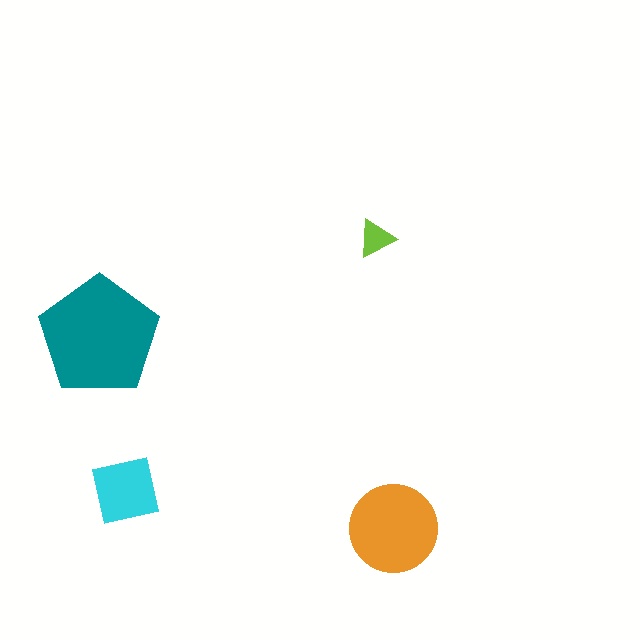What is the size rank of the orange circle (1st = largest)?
2nd.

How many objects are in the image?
There are 4 objects in the image.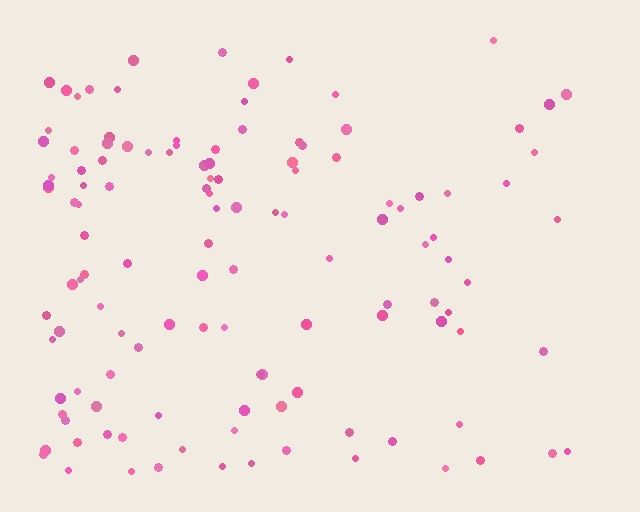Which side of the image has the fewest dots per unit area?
The right.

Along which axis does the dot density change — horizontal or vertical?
Horizontal.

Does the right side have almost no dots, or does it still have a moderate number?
Still a moderate number, just noticeably fewer than the left.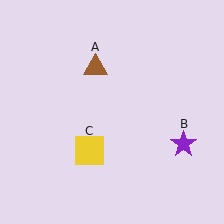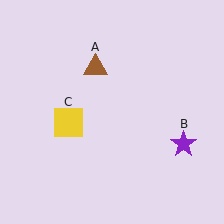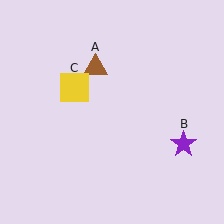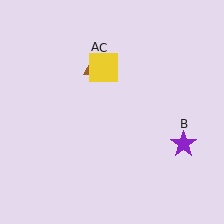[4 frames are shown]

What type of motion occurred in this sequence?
The yellow square (object C) rotated clockwise around the center of the scene.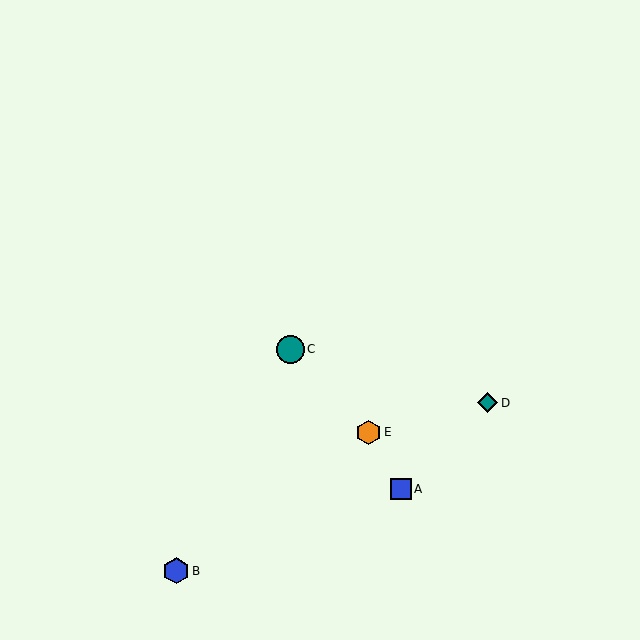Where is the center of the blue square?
The center of the blue square is at (401, 489).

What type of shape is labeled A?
Shape A is a blue square.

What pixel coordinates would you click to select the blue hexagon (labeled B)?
Click at (176, 571) to select the blue hexagon B.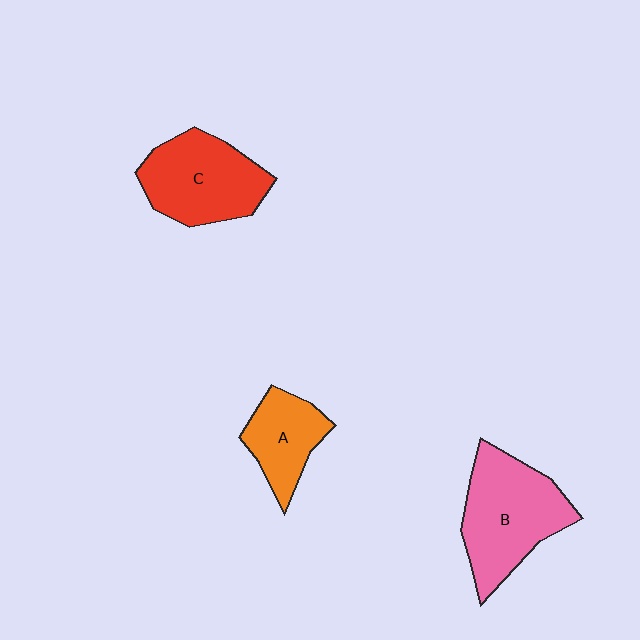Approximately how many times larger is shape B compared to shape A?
Approximately 1.7 times.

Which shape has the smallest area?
Shape A (orange).